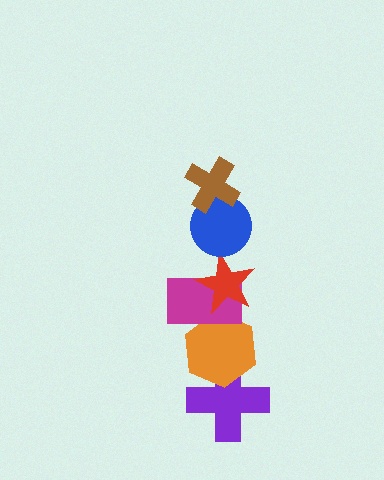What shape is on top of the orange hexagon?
The magenta rectangle is on top of the orange hexagon.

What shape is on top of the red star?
The blue circle is on top of the red star.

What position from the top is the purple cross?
The purple cross is 6th from the top.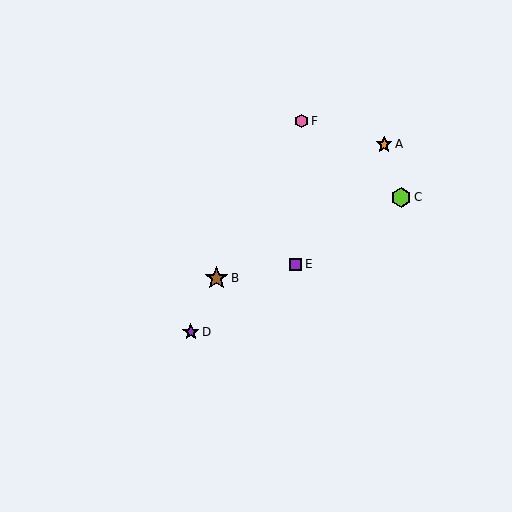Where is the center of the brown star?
The center of the brown star is at (217, 278).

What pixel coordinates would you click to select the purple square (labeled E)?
Click at (295, 264) to select the purple square E.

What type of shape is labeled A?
Shape A is an orange star.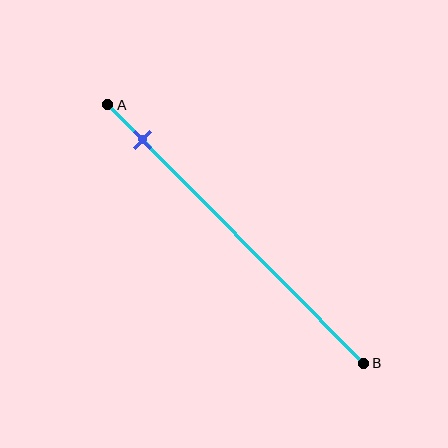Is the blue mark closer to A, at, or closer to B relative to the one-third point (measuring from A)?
The blue mark is closer to point A than the one-third point of segment AB.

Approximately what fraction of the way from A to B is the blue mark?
The blue mark is approximately 15% of the way from A to B.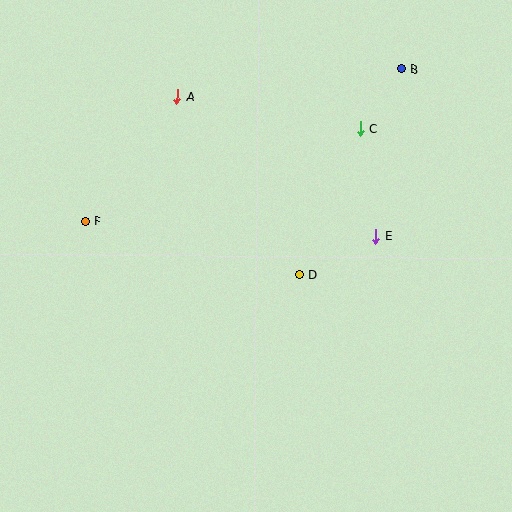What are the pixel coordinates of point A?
Point A is at (177, 97).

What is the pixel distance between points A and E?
The distance between A and E is 243 pixels.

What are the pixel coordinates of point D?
Point D is at (299, 275).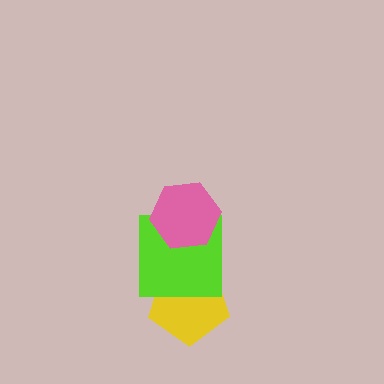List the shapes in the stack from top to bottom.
From top to bottom: the pink hexagon, the lime square, the yellow pentagon.